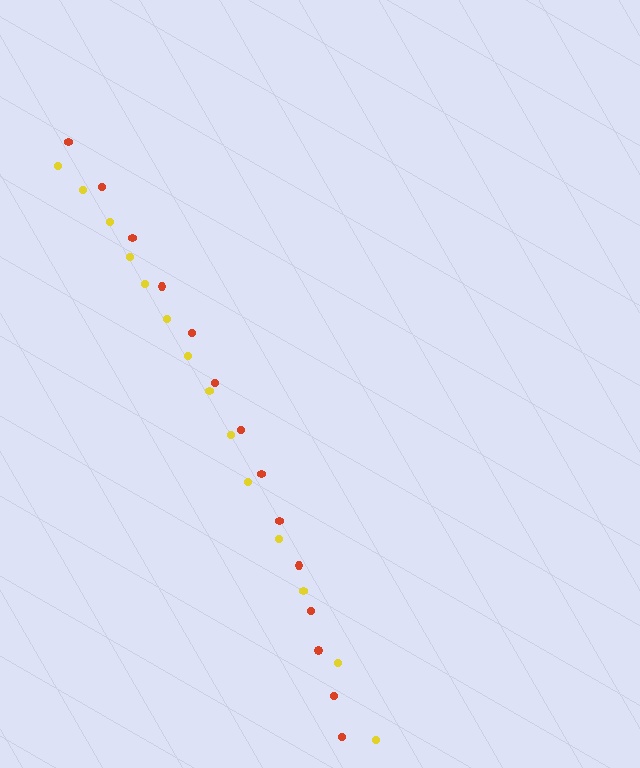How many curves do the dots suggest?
There are 2 distinct paths.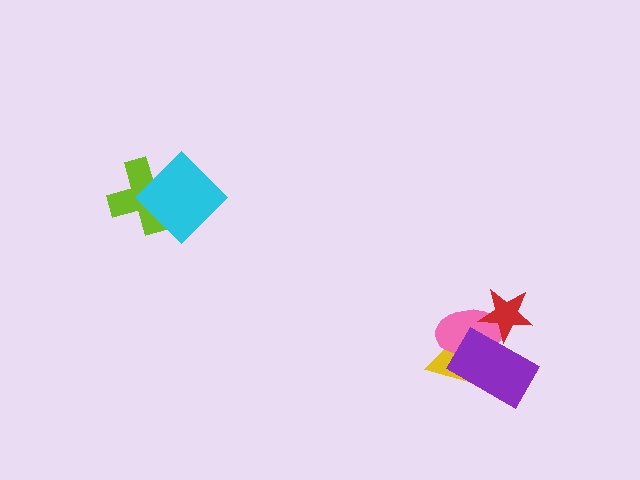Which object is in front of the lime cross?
The cyan diamond is in front of the lime cross.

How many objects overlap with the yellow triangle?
2 objects overlap with the yellow triangle.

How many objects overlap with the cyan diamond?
1 object overlaps with the cyan diamond.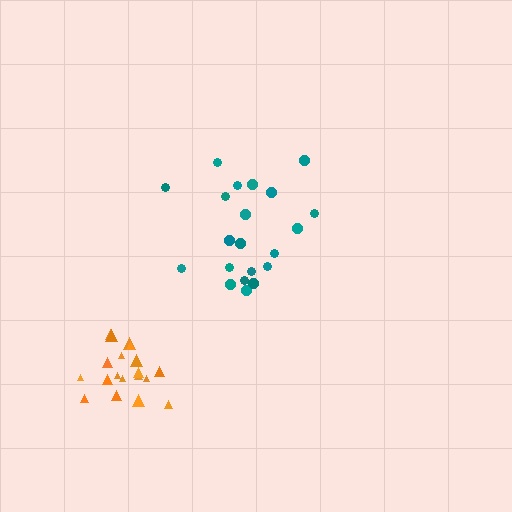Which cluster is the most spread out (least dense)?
Teal.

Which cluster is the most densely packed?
Orange.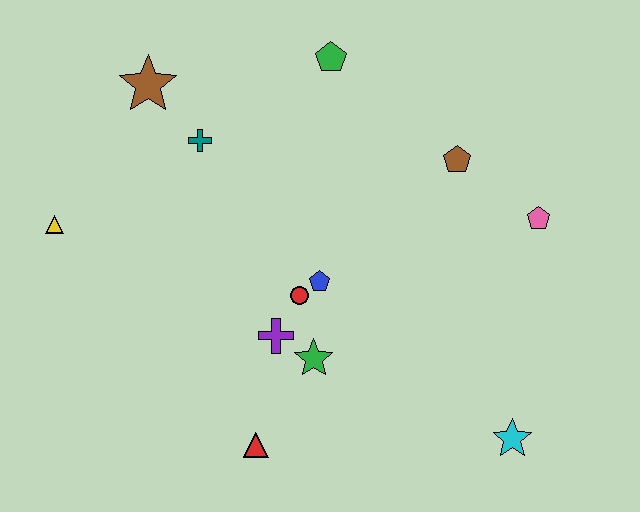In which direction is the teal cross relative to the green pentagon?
The teal cross is to the left of the green pentagon.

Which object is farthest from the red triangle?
The green pentagon is farthest from the red triangle.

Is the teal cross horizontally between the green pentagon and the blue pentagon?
No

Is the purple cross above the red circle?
No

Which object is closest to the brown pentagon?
The pink pentagon is closest to the brown pentagon.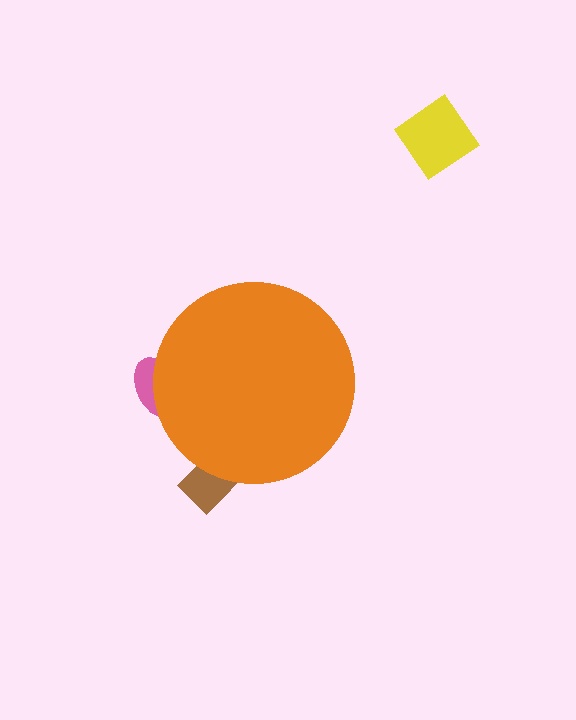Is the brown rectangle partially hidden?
Yes, the brown rectangle is partially hidden behind the orange circle.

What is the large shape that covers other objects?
An orange circle.